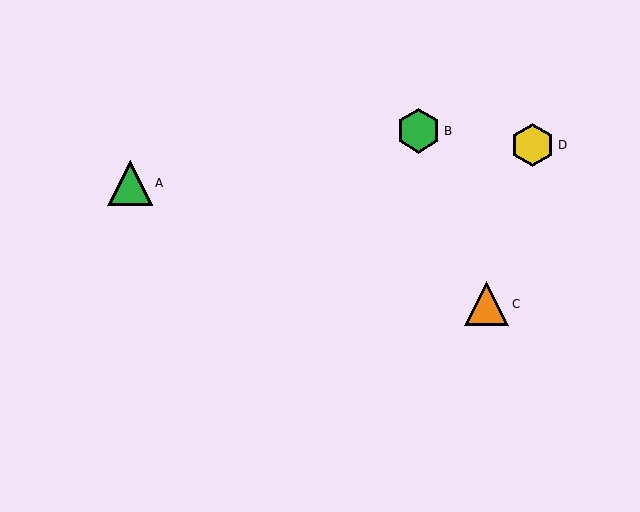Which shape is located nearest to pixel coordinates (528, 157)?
The yellow hexagon (labeled D) at (533, 145) is nearest to that location.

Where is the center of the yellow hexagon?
The center of the yellow hexagon is at (533, 145).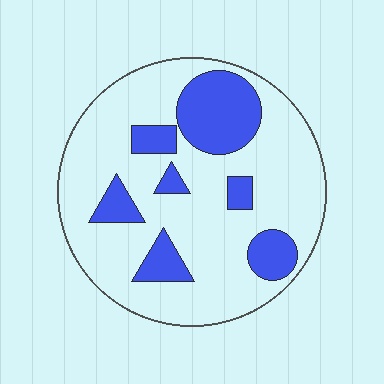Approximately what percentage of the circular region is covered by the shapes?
Approximately 25%.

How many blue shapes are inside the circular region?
7.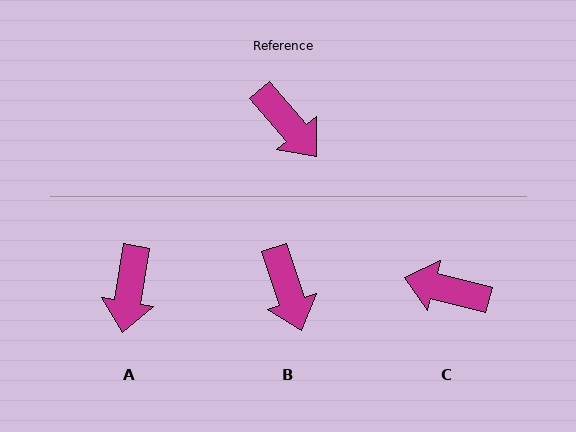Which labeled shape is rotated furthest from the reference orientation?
C, about 146 degrees away.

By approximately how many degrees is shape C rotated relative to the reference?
Approximately 146 degrees clockwise.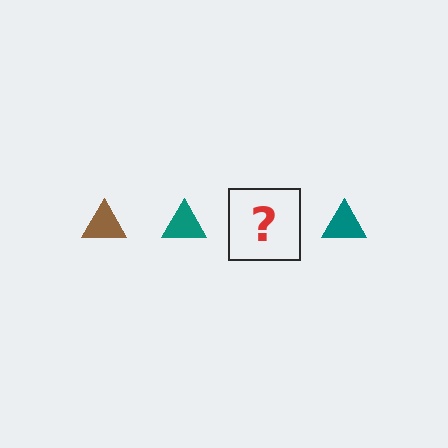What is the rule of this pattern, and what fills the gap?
The rule is that the pattern cycles through brown, teal triangles. The gap should be filled with a brown triangle.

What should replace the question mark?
The question mark should be replaced with a brown triangle.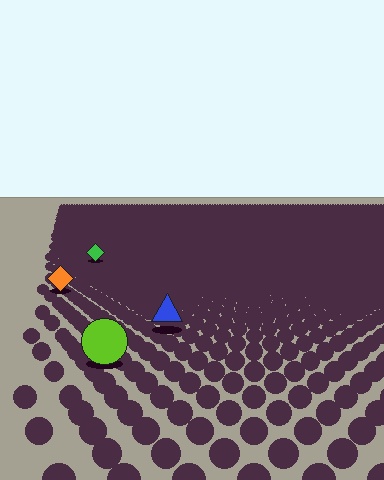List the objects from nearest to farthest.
From nearest to farthest: the lime circle, the blue triangle, the orange diamond, the green diamond.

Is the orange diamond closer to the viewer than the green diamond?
Yes. The orange diamond is closer — you can tell from the texture gradient: the ground texture is coarser near it.